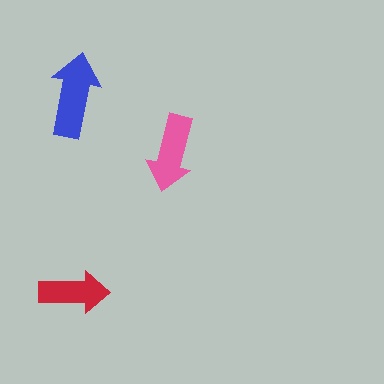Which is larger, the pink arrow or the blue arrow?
The blue one.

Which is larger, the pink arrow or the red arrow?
The pink one.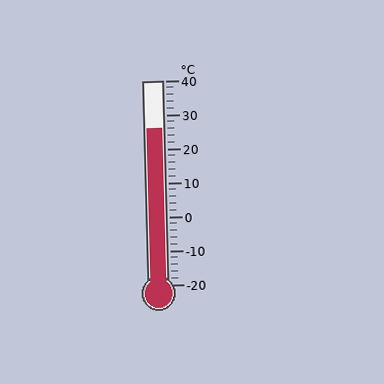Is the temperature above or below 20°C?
The temperature is above 20°C.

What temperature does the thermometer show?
The thermometer shows approximately 26°C.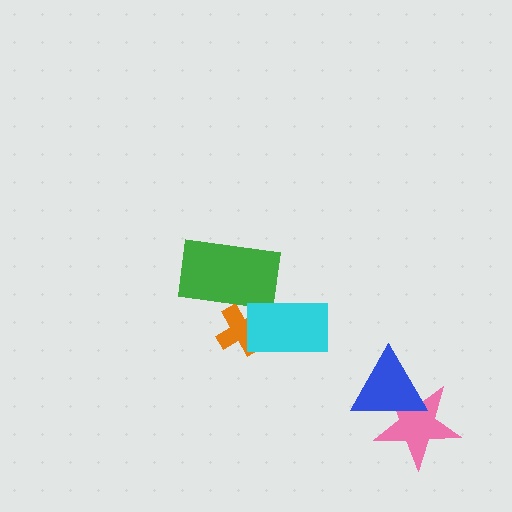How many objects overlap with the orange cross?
2 objects overlap with the orange cross.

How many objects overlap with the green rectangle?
1 object overlaps with the green rectangle.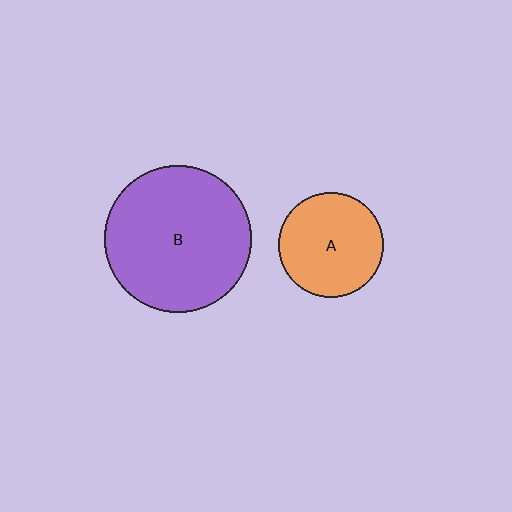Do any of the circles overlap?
No, none of the circles overlap.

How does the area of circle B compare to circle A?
Approximately 2.0 times.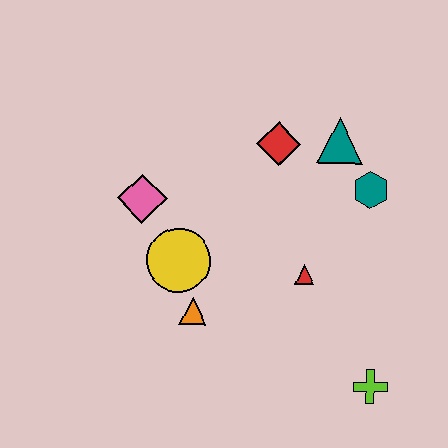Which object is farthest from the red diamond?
The lime cross is farthest from the red diamond.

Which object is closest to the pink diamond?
The yellow circle is closest to the pink diamond.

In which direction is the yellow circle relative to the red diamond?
The yellow circle is below the red diamond.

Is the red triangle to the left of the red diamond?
No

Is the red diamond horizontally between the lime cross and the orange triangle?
Yes